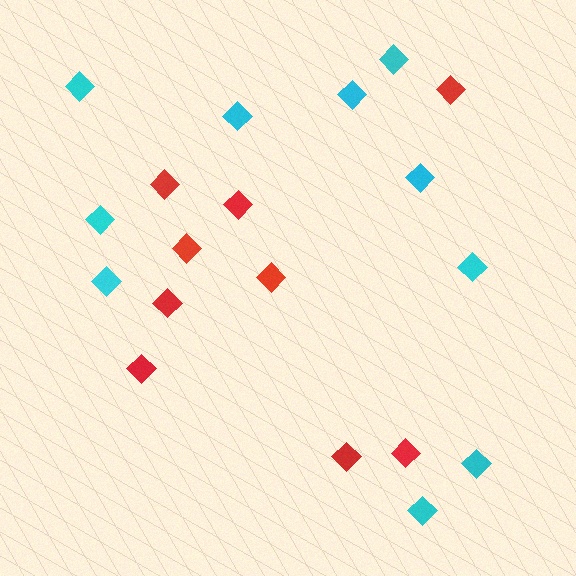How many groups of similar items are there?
There are 2 groups: one group of red diamonds (9) and one group of cyan diamonds (10).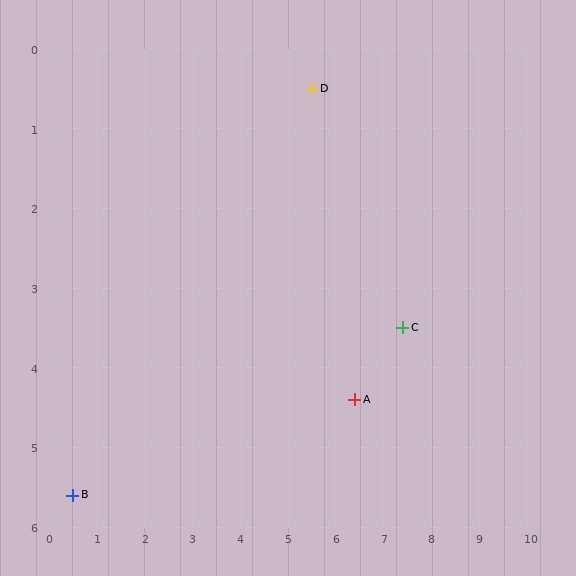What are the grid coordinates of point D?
Point D is at approximately (5.5, 0.5).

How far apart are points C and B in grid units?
Points C and B are about 7.2 grid units apart.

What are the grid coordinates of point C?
Point C is at approximately (7.4, 3.5).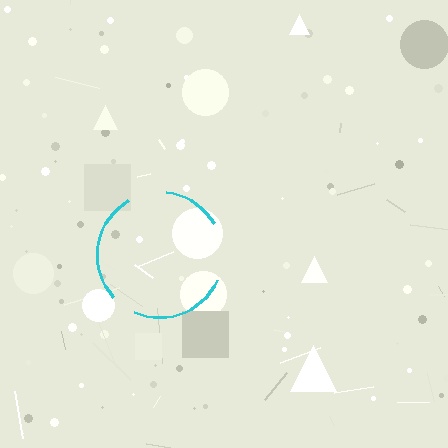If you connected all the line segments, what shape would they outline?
They would outline a circle.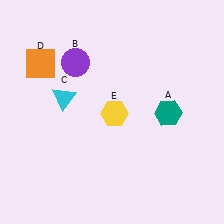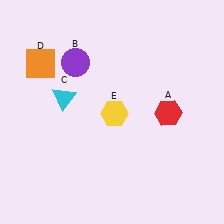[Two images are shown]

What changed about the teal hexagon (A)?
In Image 1, A is teal. In Image 2, it changed to red.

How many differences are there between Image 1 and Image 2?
There is 1 difference between the two images.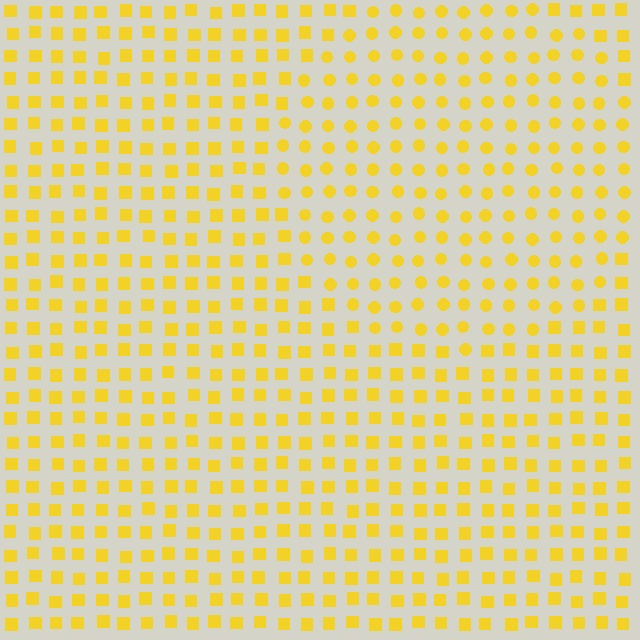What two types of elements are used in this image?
The image uses circles inside the circle region and squares outside it.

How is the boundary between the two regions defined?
The boundary is defined by a change in element shape: circles inside vs. squares outside. All elements share the same color and spacing.